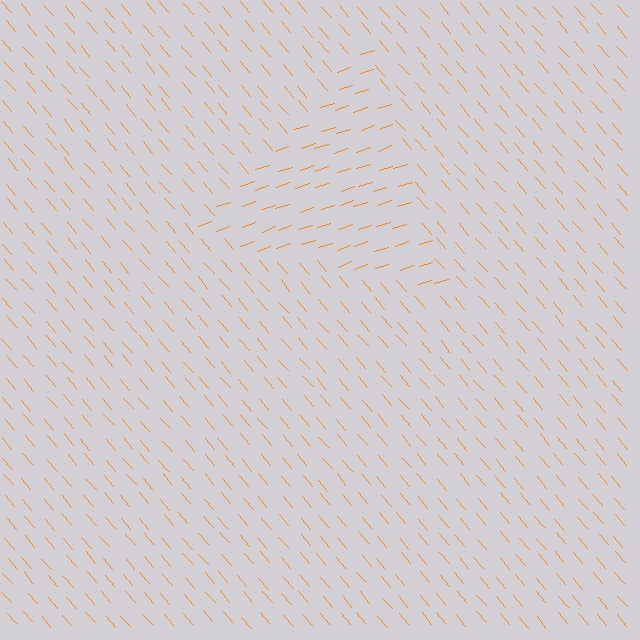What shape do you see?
I see a triangle.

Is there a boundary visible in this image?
Yes, there is a texture boundary formed by a change in line orientation.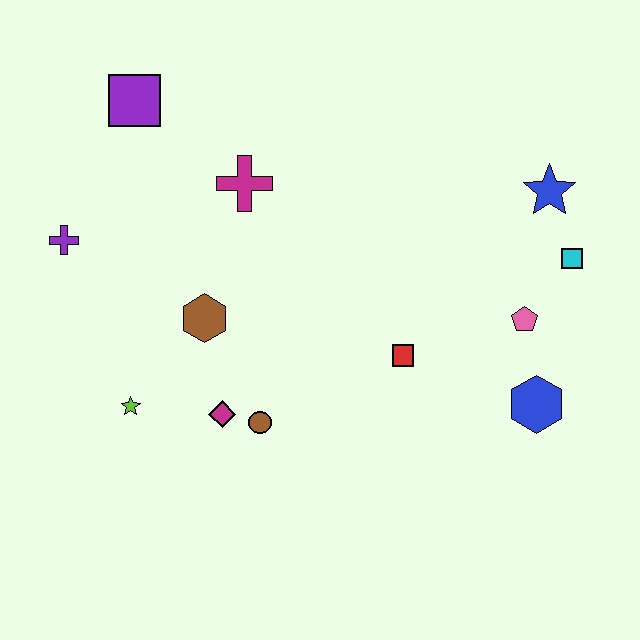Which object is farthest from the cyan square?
The purple cross is farthest from the cyan square.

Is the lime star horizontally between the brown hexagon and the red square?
No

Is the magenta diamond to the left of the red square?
Yes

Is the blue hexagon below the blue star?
Yes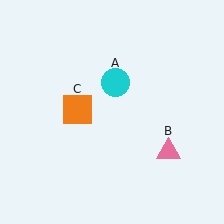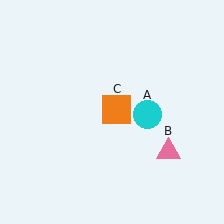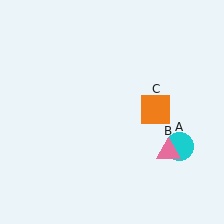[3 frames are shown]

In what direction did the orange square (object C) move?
The orange square (object C) moved right.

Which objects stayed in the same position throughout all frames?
Pink triangle (object B) remained stationary.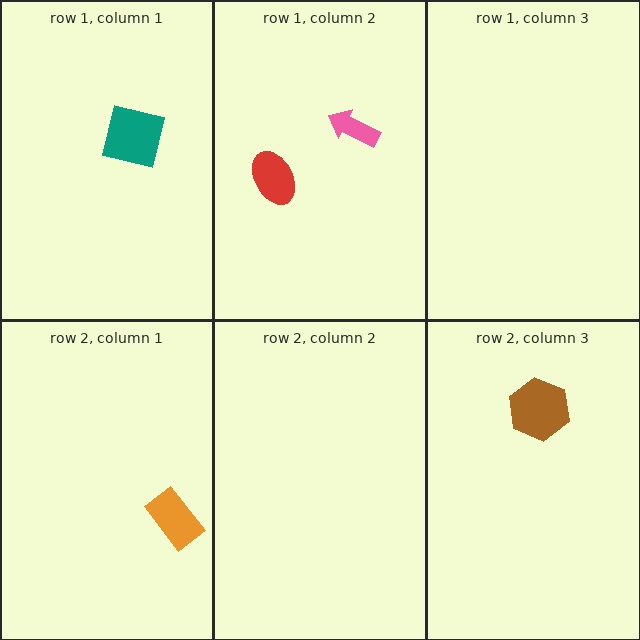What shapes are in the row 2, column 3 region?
The brown hexagon.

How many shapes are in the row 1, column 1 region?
1.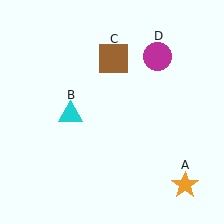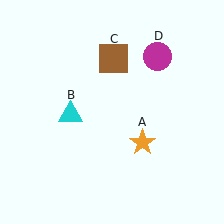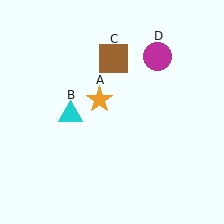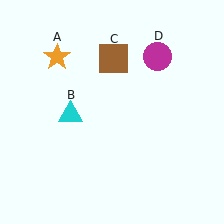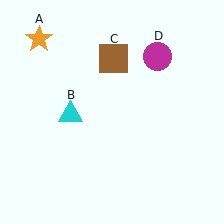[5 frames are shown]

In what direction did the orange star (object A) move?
The orange star (object A) moved up and to the left.